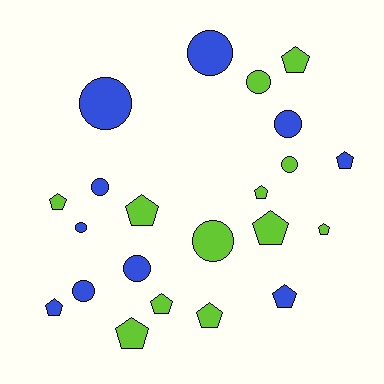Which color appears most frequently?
Lime, with 12 objects.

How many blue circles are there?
There are 7 blue circles.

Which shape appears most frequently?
Pentagon, with 12 objects.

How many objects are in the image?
There are 22 objects.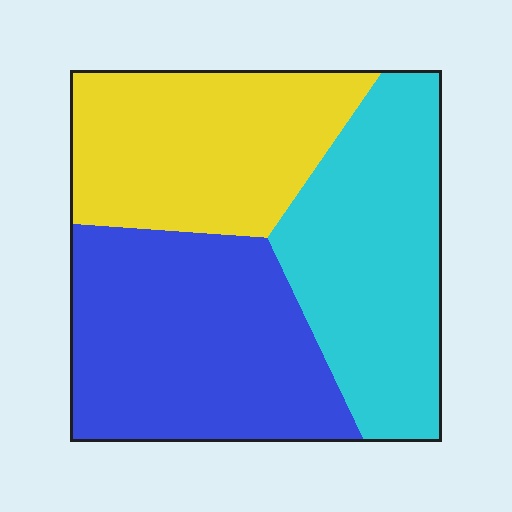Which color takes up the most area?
Blue, at roughly 35%.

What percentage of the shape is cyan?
Cyan covers roughly 35% of the shape.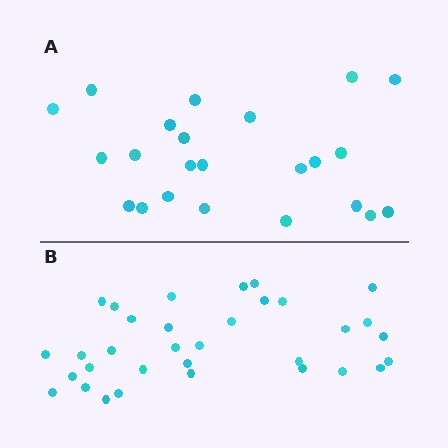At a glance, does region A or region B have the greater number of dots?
Region B (the bottom region) has more dots.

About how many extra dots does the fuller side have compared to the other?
Region B has roughly 10 or so more dots than region A.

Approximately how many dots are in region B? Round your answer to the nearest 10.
About 30 dots. (The exact count is 33, which rounds to 30.)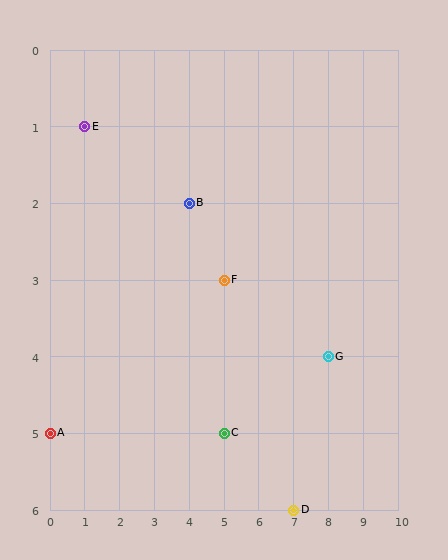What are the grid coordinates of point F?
Point F is at grid coordinates (5, 3).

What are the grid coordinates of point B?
Point B is at grid coordinates (4, 2).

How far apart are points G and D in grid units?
Points G and D are 1 column and 2 rows apart (about 2.2 grid units diagonally).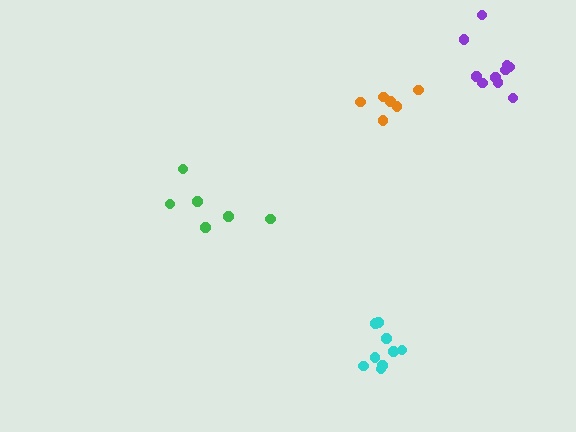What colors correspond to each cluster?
The clusters are colored: orange, cyan, green, purple.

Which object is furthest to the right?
The purple cluster is rightmost.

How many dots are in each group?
Group 1: 6 dots, Group 2: 9 dots, Group 3: 6 dots, Group 4: 10 dots (31 total).